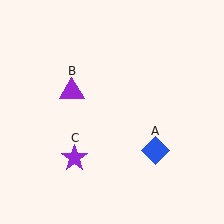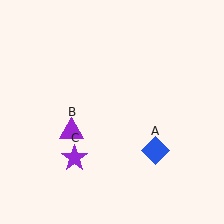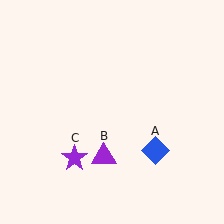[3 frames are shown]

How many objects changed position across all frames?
1 object changed position: purple triangle (object B).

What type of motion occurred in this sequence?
The purple triangle (object B) rotated counterclockwise around the center of the scene.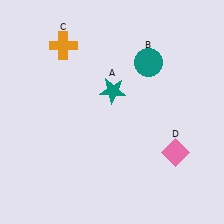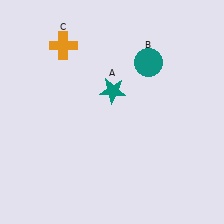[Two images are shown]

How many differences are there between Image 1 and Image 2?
There is 1 difference between the two images.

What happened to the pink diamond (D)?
The pink diamond (D) was removed in Image 2. It was in the bottom-right area of Image 1.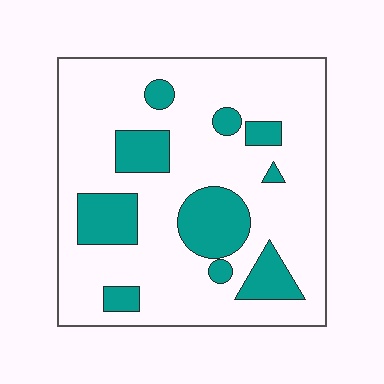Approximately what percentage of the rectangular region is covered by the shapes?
Approximately 20%.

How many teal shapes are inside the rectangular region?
10.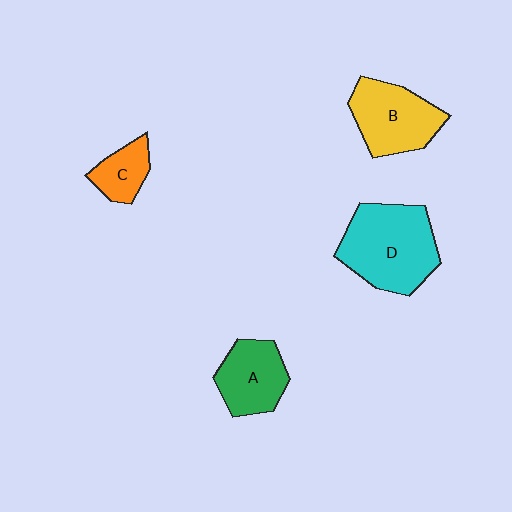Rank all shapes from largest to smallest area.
From largest to smallest: D (cyan), B (yellow), A (green), C (orange).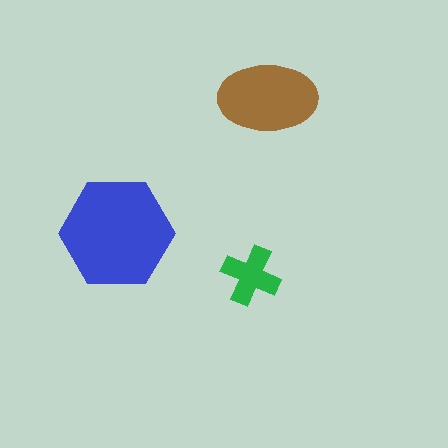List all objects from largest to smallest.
The blue hexagon, the brown ellipse, the green cross.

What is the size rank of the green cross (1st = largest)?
3rd.